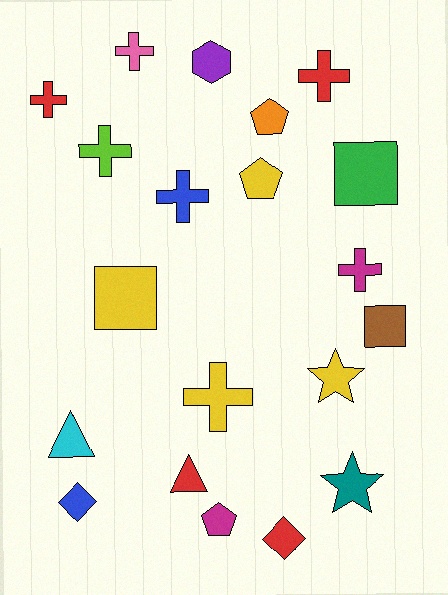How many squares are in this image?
There are 3 squares.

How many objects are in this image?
There are 20 objects.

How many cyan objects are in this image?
There is 1 cyan object.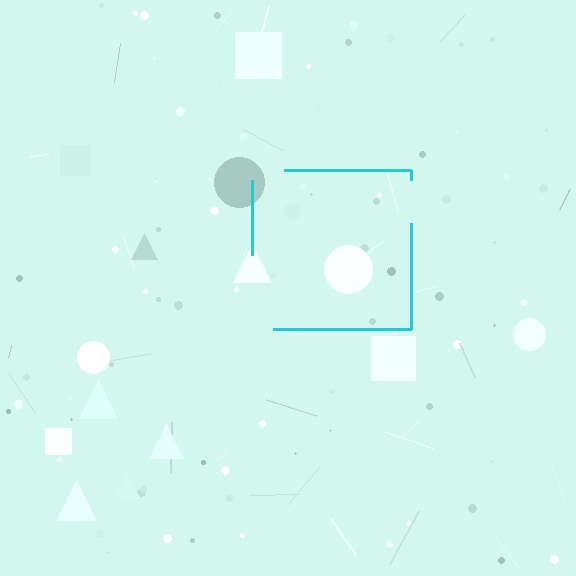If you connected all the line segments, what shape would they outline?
They would outline a square.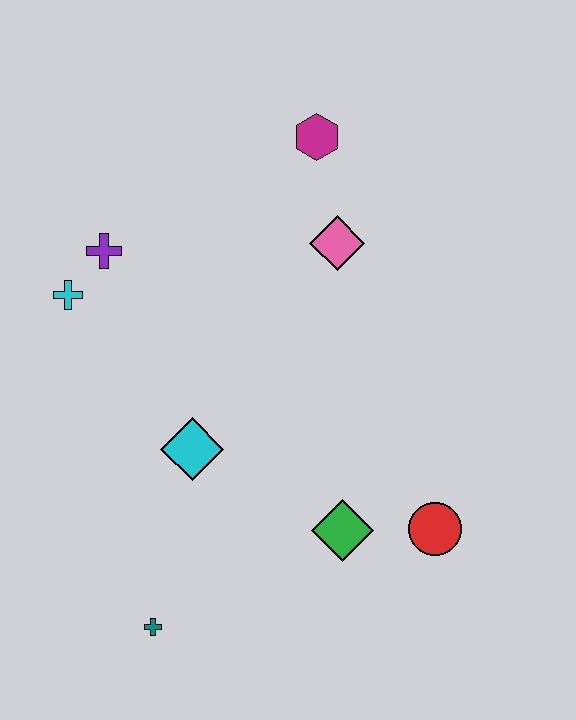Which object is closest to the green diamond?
The red circle is closest to the green diamond.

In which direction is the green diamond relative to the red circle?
The green diamond is to the left of the red circle.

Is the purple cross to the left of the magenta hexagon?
Yes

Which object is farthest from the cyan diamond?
The magenta hexagon is farthest from the cyan diamond.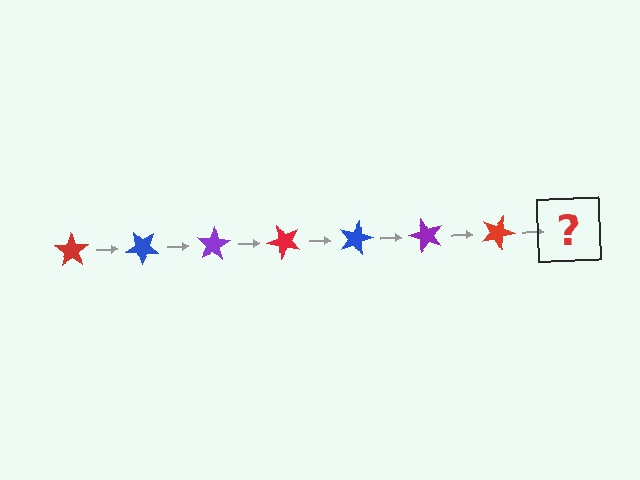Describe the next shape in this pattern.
It should be a blue star, rotated 280 degrees from the start.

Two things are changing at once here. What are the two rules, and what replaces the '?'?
The two rules are that it rotates 40 degrees each step and the color cycles through red, blue, and purple. The '?' should be a blue star, rotated 280 degrees from the start.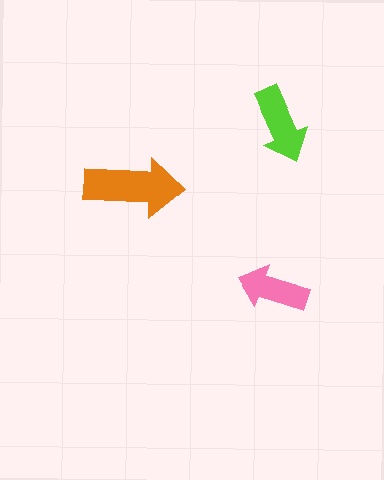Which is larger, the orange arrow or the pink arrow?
The orange one.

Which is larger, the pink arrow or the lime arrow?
The lime one.